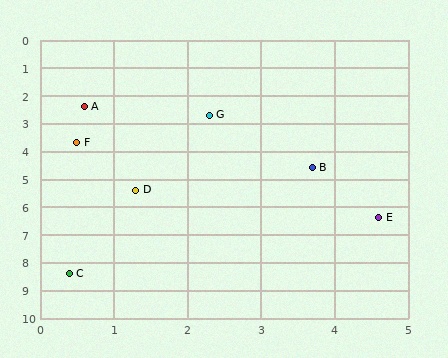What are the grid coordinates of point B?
Point B is at approximately (3.7, 4.6).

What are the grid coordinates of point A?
Point A is at approximately (0.6, 2.4).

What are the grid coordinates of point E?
Point E is at approximately (4.6, 6.4).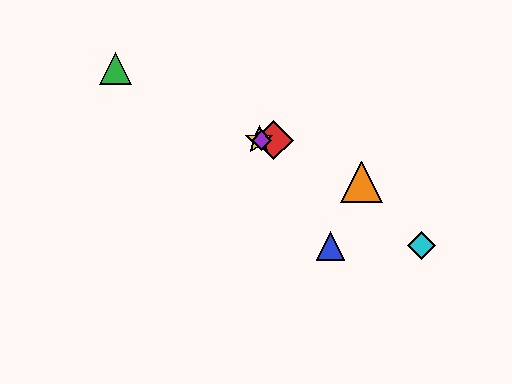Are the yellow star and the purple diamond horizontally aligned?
Yes, both are at y≈140.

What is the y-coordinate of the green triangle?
The green triangle is at y≈69.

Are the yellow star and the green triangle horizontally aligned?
No, the yellow star is at y≈140 and the green triangle is at y≈69.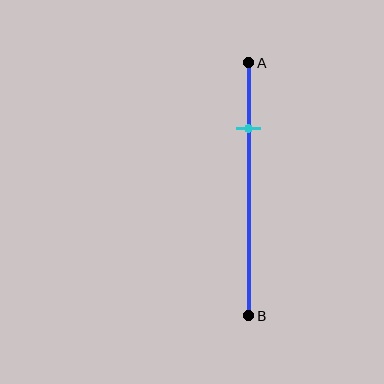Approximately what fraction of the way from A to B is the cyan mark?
The cyan mark is approximately 25% of the way from A to B.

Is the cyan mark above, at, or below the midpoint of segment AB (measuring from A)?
The cyan mark is above the midpoint of segment AB.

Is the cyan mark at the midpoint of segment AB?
No, the mark is at about 25% from A, not at the 50% midpoint.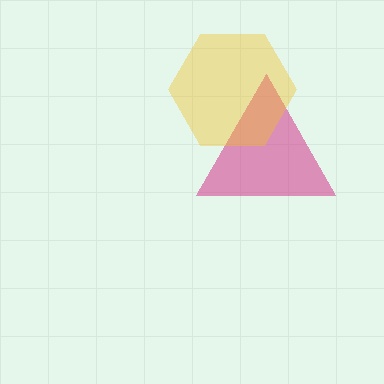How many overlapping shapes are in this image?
There are 2 overlapping shapes in the image.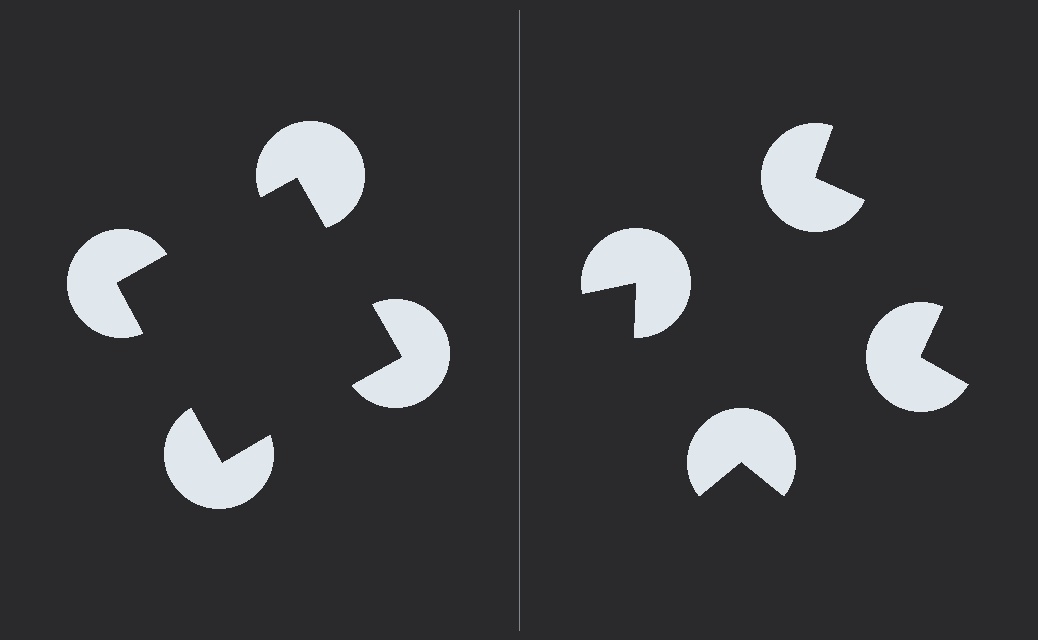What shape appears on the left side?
An illusory square.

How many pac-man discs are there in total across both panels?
8 — 4 on each side.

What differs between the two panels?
The pac-man discs are positioned identically on both sides; only the wedge orientations differ. On the left they align to a square; on the right they are misaligned.